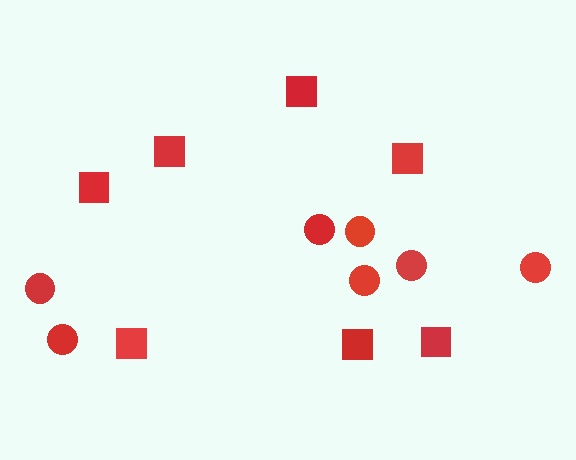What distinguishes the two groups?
There are 2 groups: one group of circles (7) and one group of squares (7).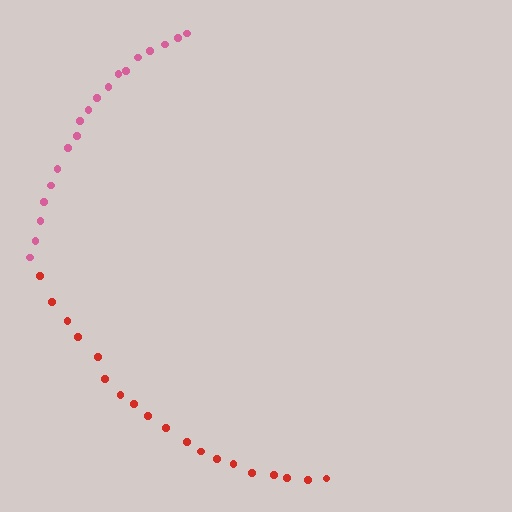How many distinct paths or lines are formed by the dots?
There are 2 distinct paths.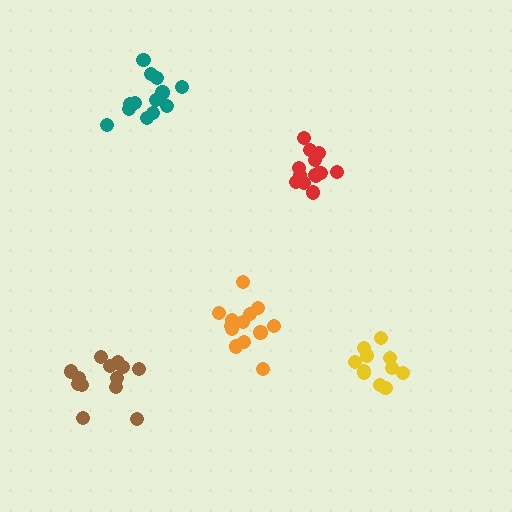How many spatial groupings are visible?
There are 5 spatial groupings.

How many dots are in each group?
Group 1: 13 dots, Group 2: 13 dots, Group 3: 14 dots, Group 4: 11 dots, Group 5: 13 dots (64 total).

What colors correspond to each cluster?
The clusters are colored: orange, teal, red, yellow, brown.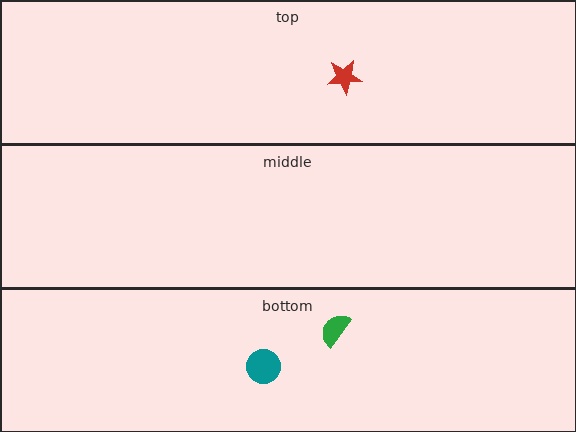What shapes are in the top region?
The red star.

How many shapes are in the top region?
1.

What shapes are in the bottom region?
The teal circle, the green semicircle.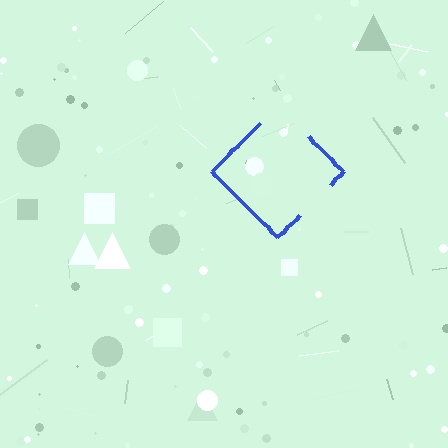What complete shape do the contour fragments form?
The contour fragments form a diamond.